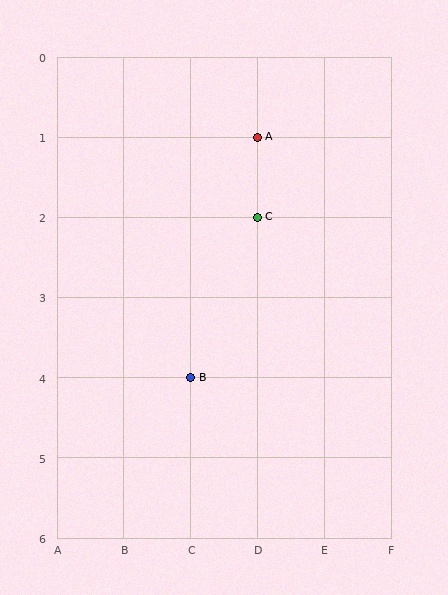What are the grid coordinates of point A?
Point A is at grid coordinates (D, 1).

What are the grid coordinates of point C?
Point C is at grid coordinates (D, 2).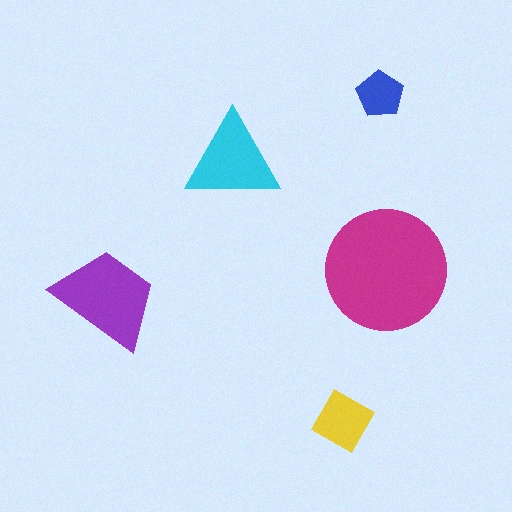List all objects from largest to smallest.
The magenta circle, the purple trapezoid, the cyan triangle, the yellow square, the blue pentagon.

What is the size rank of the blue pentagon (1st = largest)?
5th.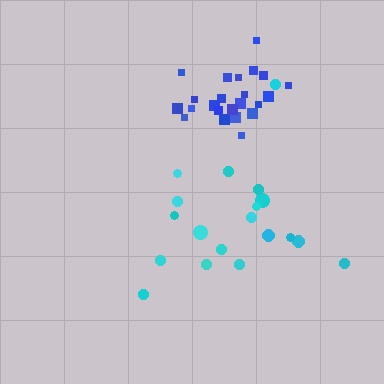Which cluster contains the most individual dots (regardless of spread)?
Blue (23).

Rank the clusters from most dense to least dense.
blue, cyan.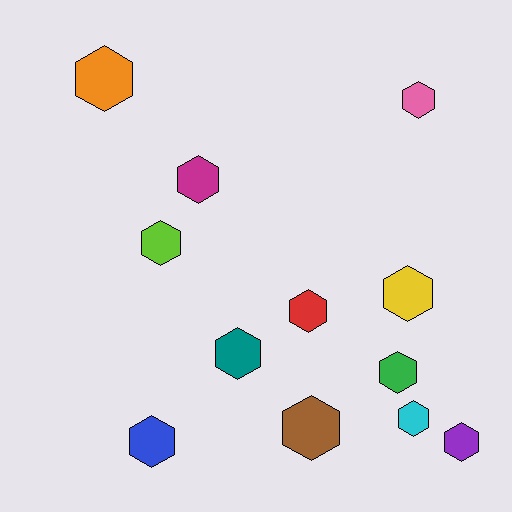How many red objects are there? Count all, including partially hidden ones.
There is 1 red object.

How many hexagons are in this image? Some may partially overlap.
There are 12 hexagons.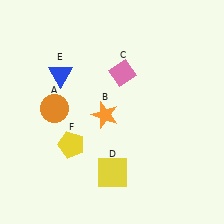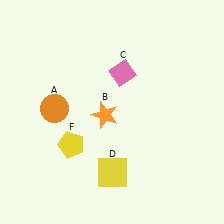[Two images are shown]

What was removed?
The blue triangle (E) was removed in Image 2.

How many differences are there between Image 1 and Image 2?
There is 1 difference between the two images.